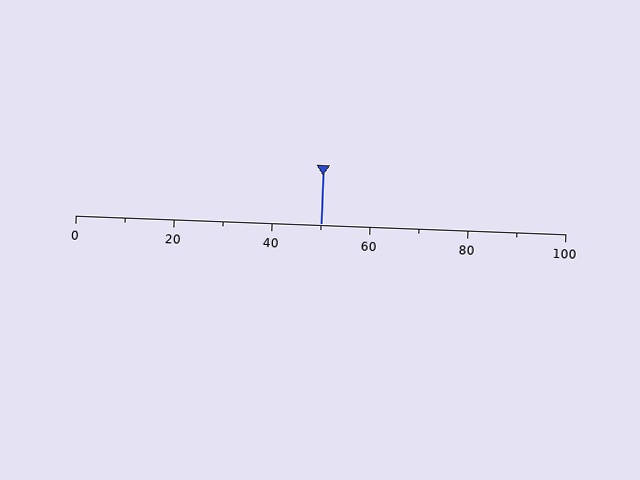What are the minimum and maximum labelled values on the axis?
The axis runs from 0 to 100.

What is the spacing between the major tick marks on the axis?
The major ticks are spaced 20 apart.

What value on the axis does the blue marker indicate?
The marker indicates approximately 50.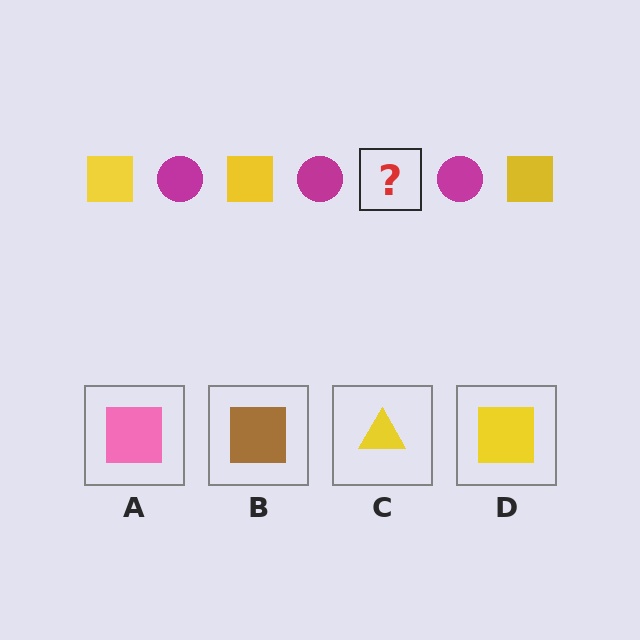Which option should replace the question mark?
Option D.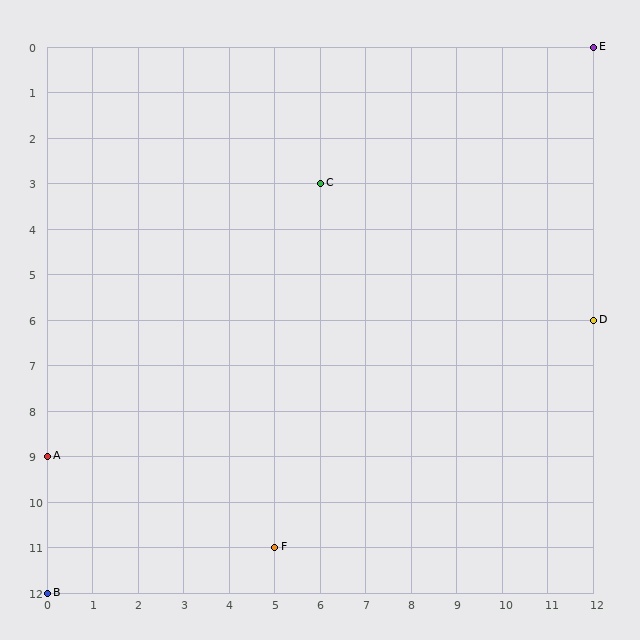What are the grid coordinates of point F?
Point F is at grid coordinates (5, 11).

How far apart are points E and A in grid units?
Points E and A are 12 columns and 9 rows apart (about 15.0 grid units diagonally).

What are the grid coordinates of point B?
Point B is at grid coordinates (0, 12).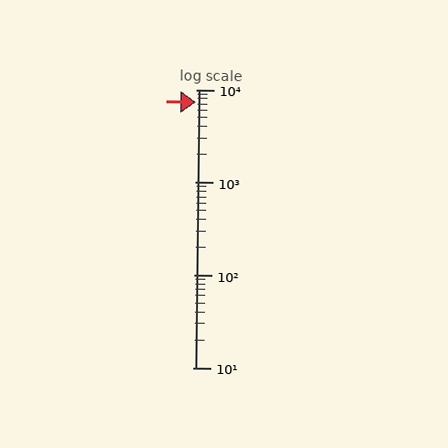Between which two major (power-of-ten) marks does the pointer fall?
The pointer is between 1000 and 10000.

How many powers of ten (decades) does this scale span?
The scale spans 3 decades, from 10 to 10000.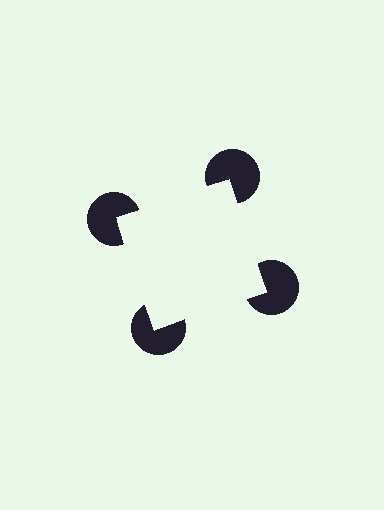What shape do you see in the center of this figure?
An illusory square — its edges are inferred from the aligned wedge cuts in the pac-man discs, not physically drawn.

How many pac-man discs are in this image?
There are 4 — one at each vertex of the illusory square.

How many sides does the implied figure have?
4 sides.